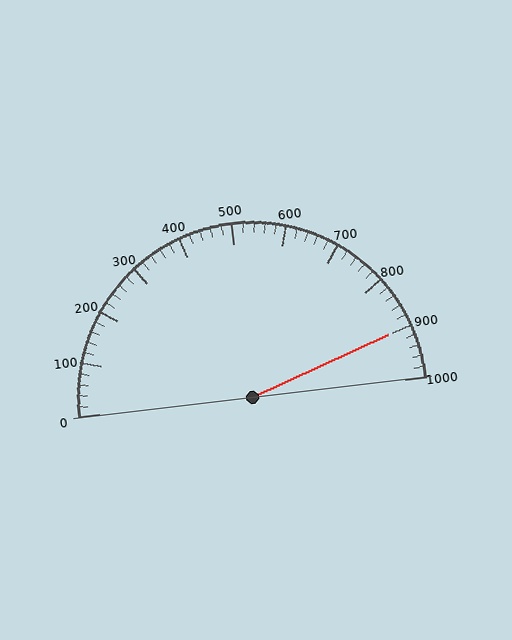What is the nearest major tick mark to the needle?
The nearest major tick mark is 900.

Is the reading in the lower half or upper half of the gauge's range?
The reading is in the upper half of the range (0 to 1000).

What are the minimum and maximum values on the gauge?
The gauge ranges from 0 to 1000.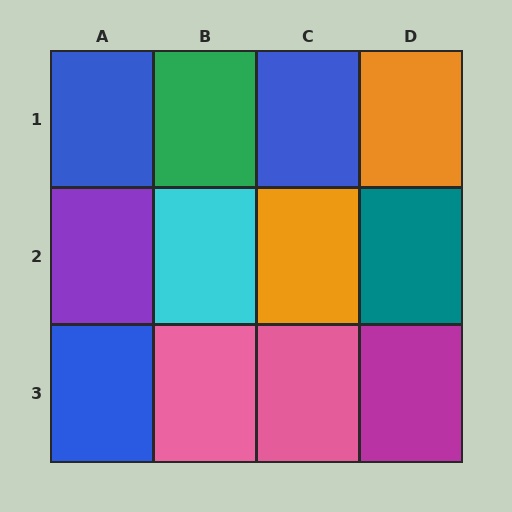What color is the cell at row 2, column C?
Orange.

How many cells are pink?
2 cells are pink.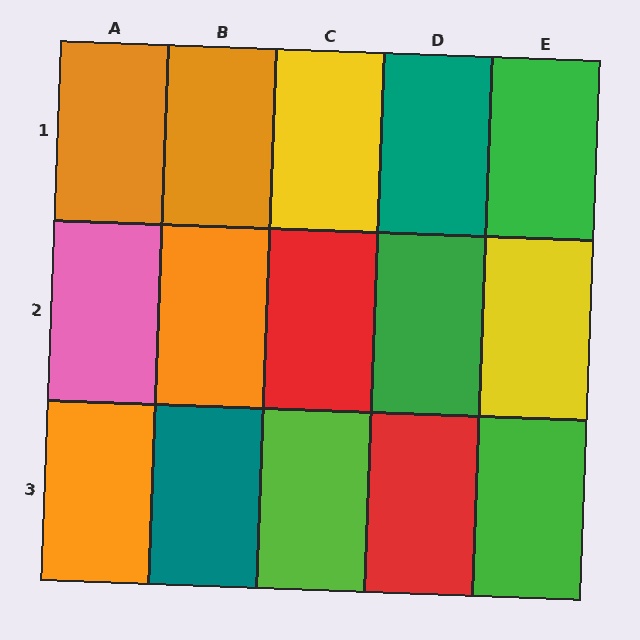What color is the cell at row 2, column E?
Yellow.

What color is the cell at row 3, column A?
Orange.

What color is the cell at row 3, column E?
Green.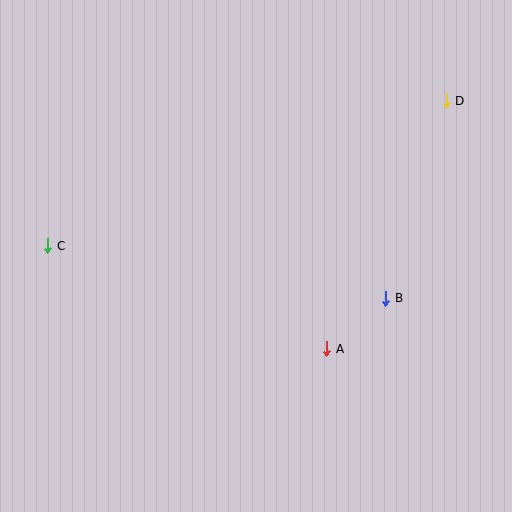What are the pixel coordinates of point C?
Point C is at (48, 246).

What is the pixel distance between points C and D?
The distance between C and D is 424 pixels.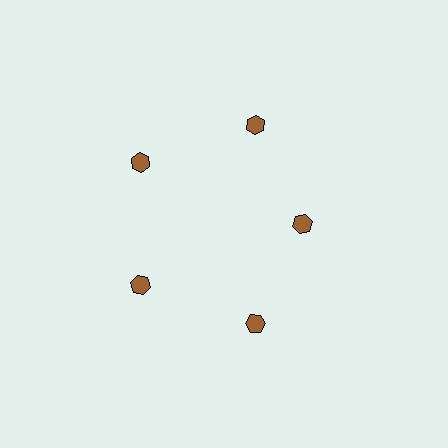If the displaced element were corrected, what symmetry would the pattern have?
It would have 5-fold rotational symmetry — the pattern would map onto itself every 72 degrees.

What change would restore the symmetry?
The symmetry would be restored by moving it outward, back onto the ring so that all 5 hexagons sit at equal angles and equal distance from the center.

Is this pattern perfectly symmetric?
No. The 5 brown hexagons are arranged in a ring, but one element near the 3 o'clock position is pulled inward toward the center, breaking the 5-fold rotational symmetry.